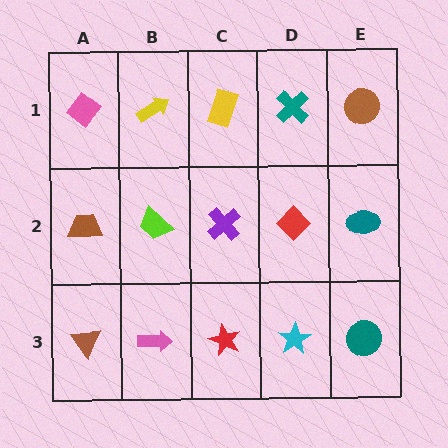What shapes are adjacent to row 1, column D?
A red diamond (row 2, column D), a yellow rectangle (row 1, column C), a brown circle (row 1, column E).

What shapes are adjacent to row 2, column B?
A yellow arrow (row 1, column B), a pink arrow (row 3, column B), a brown trapezoid (row 2, column A), a purple cross (row 2, column C).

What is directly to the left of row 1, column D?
A yellow rectangle.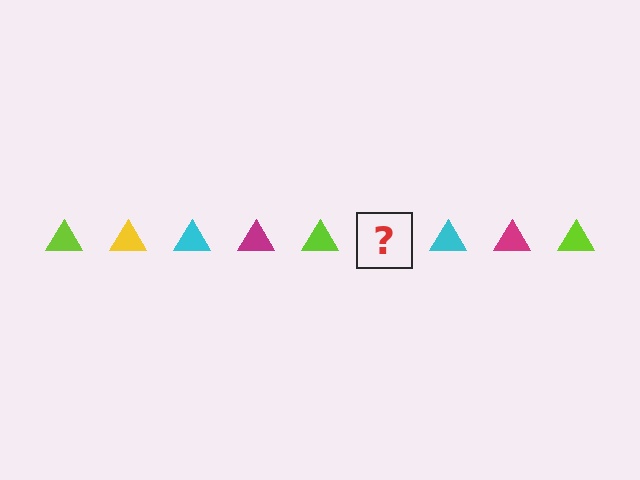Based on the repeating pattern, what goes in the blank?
The blank should be a yellow triangle.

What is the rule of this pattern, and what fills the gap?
The rule is that the pattern cycles through lime, yellow, cyan, magenta triangles. The gap should be filled with a yellow triangle.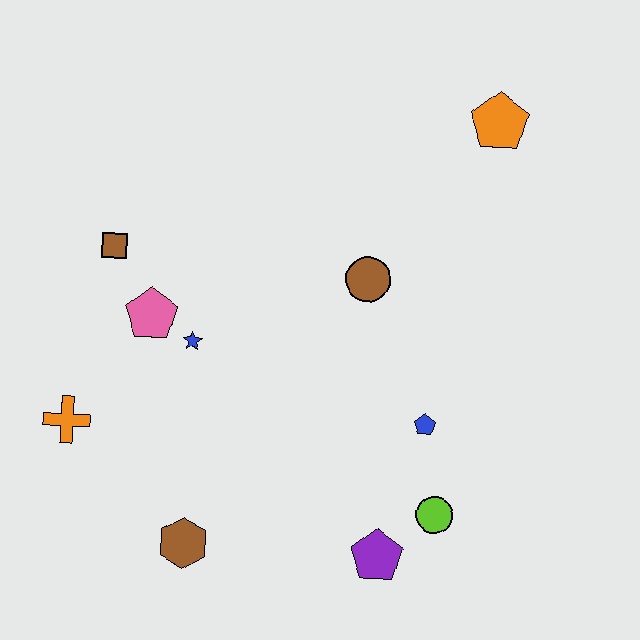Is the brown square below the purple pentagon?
No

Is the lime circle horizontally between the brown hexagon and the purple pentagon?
No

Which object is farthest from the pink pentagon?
The orange pentagon is farthest from the pink pentagon.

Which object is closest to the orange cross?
The pink pentagon is closest to the orange cross.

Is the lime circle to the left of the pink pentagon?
No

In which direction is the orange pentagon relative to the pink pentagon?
The orange pentagon is to the right of the pink pentagon.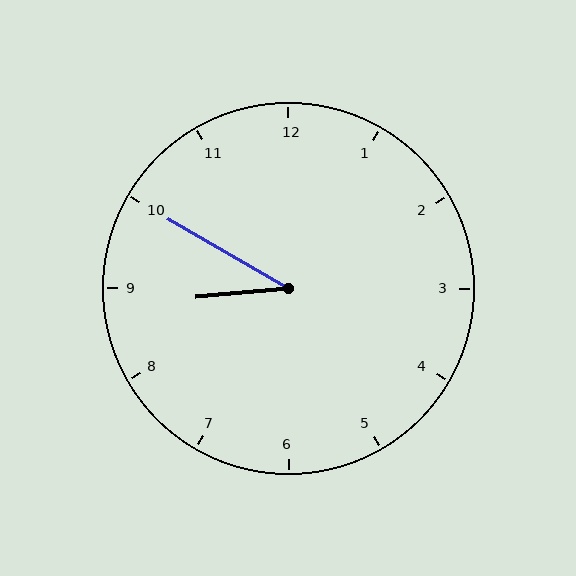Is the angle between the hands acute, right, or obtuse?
It is acute.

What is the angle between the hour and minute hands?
Approximately 35 degrees.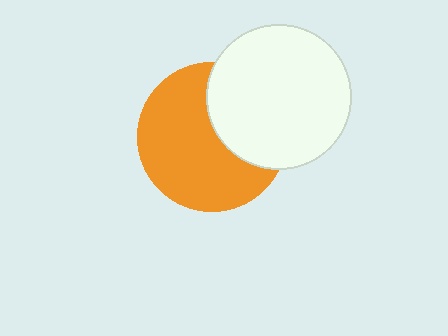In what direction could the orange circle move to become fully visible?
The orange circle could move left. That would shift it out from behind the white circle entirely.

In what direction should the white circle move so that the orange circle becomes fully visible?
The white circle should move right. That is the shortest direction to clear the overlap and leave the orange circle fully visible.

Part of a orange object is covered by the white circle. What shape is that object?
It is a circle.